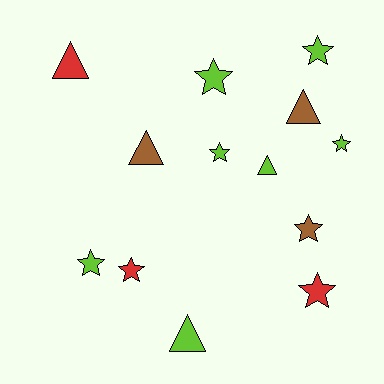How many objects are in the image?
There are 13 objects.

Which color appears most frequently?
Lime, with 7 objects.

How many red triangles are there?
There is 1 red triangle.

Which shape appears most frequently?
Star, with 8 objects.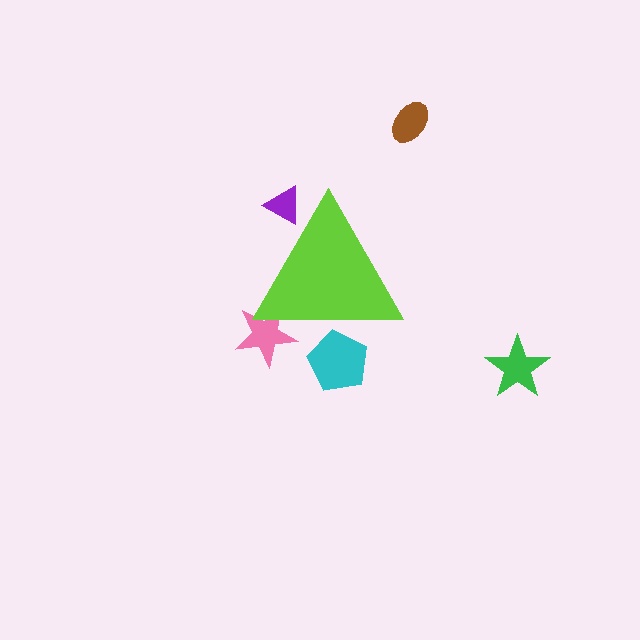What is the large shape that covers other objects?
A lime triangle.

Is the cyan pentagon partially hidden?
Yes, the cyan pentagon is partially hidden behind the lime triangle.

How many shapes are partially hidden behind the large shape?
3 shapes are partially hidden.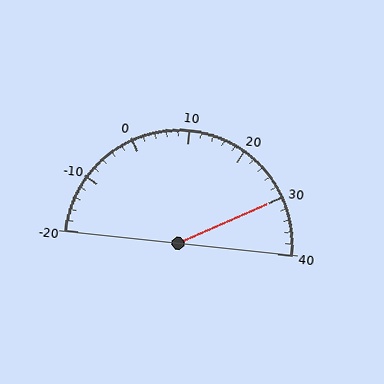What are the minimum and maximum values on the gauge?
The gauge ranges from -20 to 40.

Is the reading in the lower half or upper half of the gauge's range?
The reading is in the upper half of the range (-20 to 40).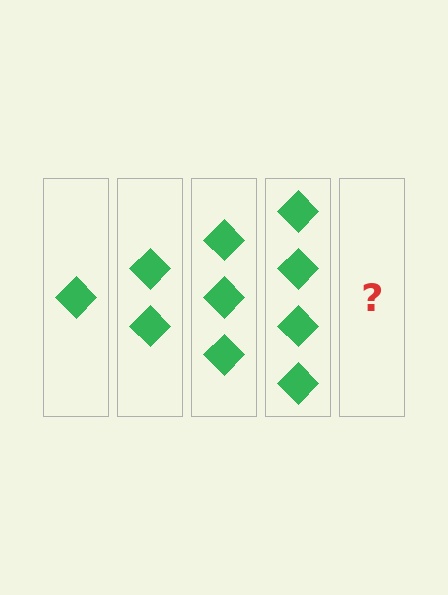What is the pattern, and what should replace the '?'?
The pattern is that each step adds one more diamond. The '?' should be 5 diamonds.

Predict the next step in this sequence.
The next step is 5 diamonds.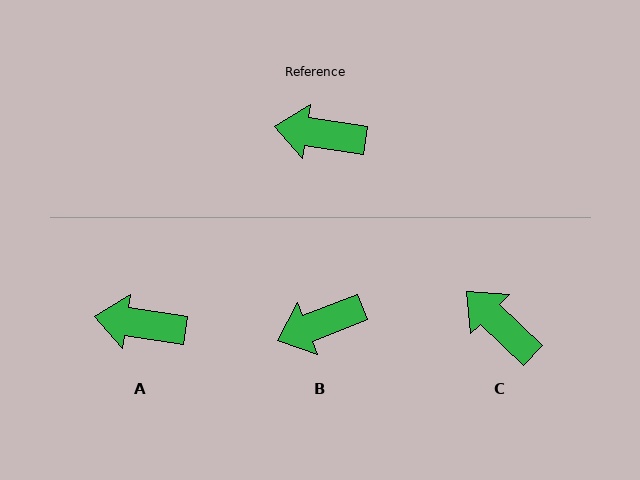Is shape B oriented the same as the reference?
No, it is off by about 30 degrees.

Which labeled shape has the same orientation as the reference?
A.